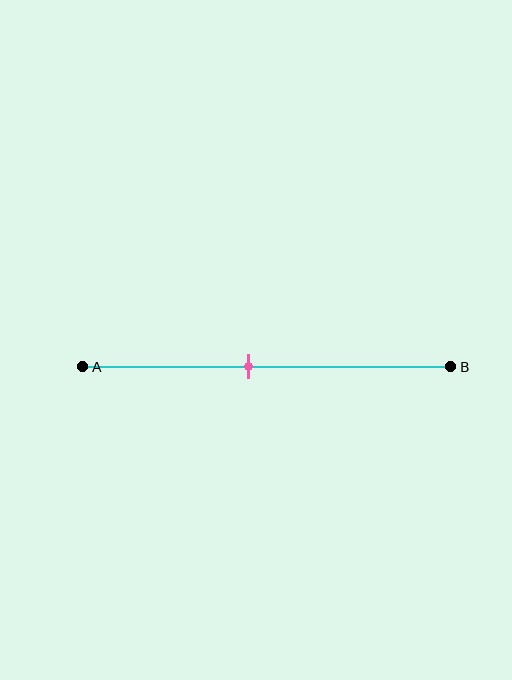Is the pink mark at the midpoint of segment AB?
No, the mark is at about 45% from A, not at the 50% midpoint.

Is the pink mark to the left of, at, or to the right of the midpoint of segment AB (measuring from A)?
The pink mark is to the left of the midpoint of segment AB.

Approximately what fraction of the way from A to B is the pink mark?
The pink mark is approximately 45% of the way from A to B.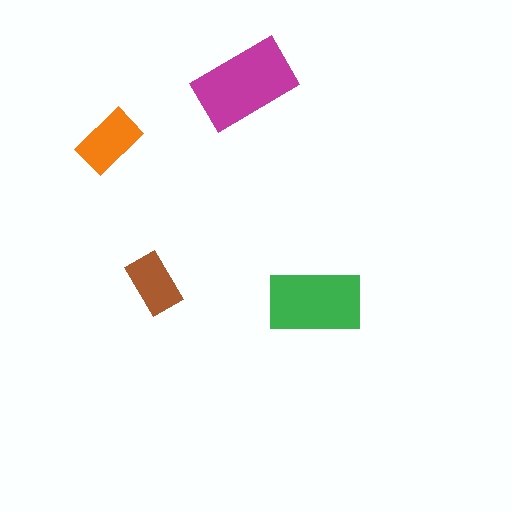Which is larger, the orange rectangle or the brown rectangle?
The orange one.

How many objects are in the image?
There are 4 objects in the image.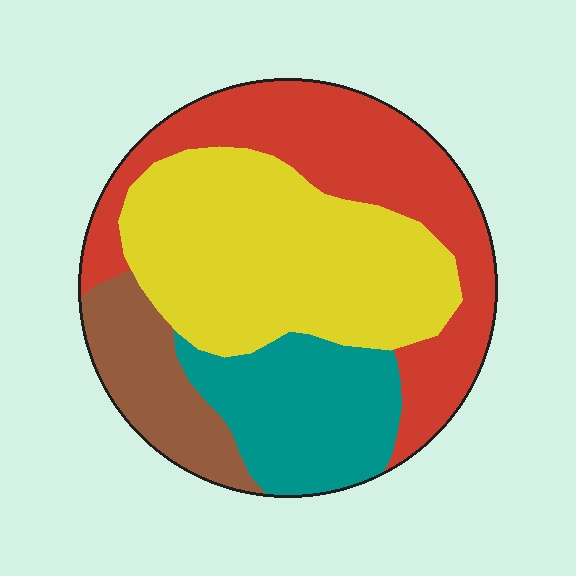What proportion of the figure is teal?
Teal covers 19% of the figure.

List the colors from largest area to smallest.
From largest to smallest: yellow, red, teal, brown.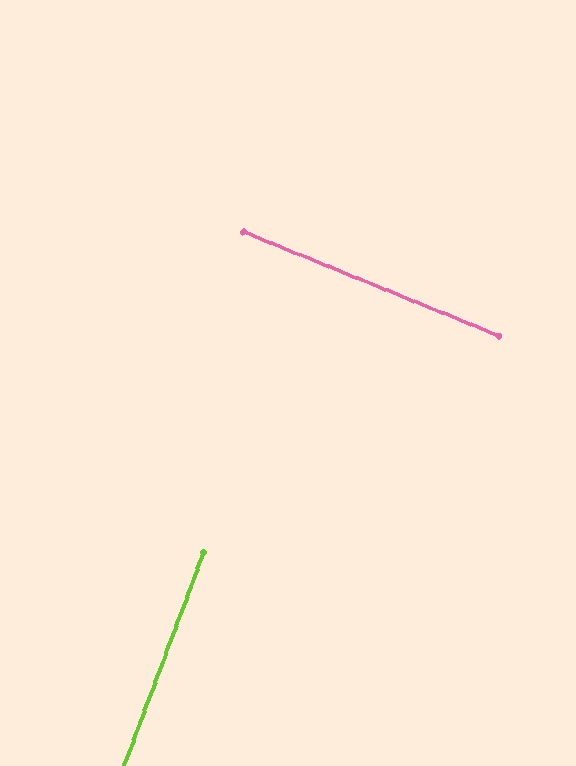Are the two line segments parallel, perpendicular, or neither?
Perpendicular — they meet at approximately 88°.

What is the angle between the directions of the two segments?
Approximately 88 degrees.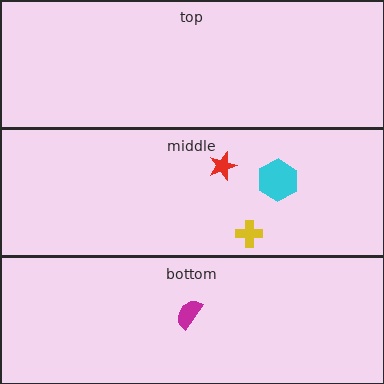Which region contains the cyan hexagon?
The middle region.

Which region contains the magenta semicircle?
The bottom region.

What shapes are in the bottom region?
The magenta semicircle.